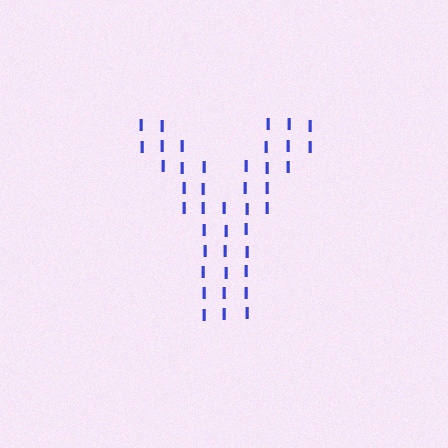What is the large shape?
The large shape is the letter Y.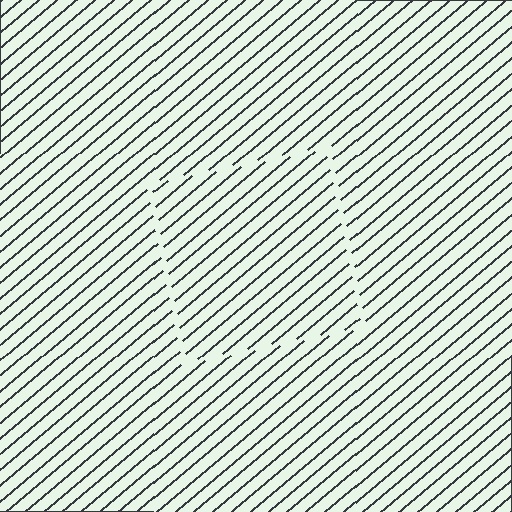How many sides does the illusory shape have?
4 sides — the line-ends trace a square.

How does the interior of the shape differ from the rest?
The interior of the shape contains the same grating, shifted by half a period — the contour is defined by the phase discontinuity where line-ends from the inner and outer gratings abut.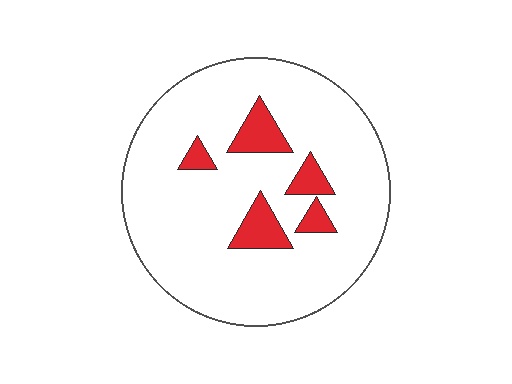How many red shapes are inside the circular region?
5.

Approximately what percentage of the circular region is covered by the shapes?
Approximately 10%.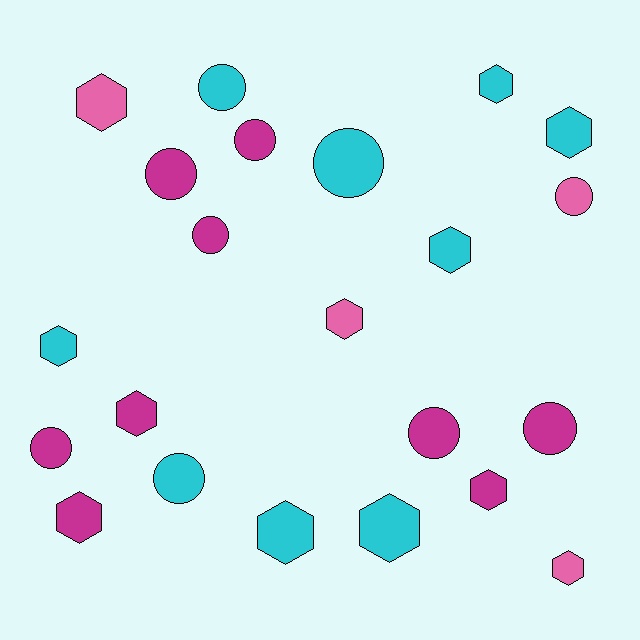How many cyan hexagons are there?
There are 6 cyan hexagons.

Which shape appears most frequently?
Hexagon, with 12 objects.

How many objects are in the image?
There are 22 objects.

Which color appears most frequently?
Cyan, with 9 objects.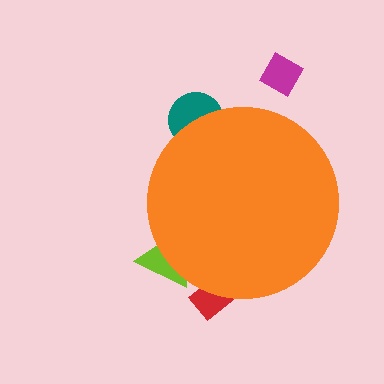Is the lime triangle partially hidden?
Yes, the lime triangle is partially hidden behind the orange circle.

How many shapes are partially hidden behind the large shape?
3 shapes are partially hidden.